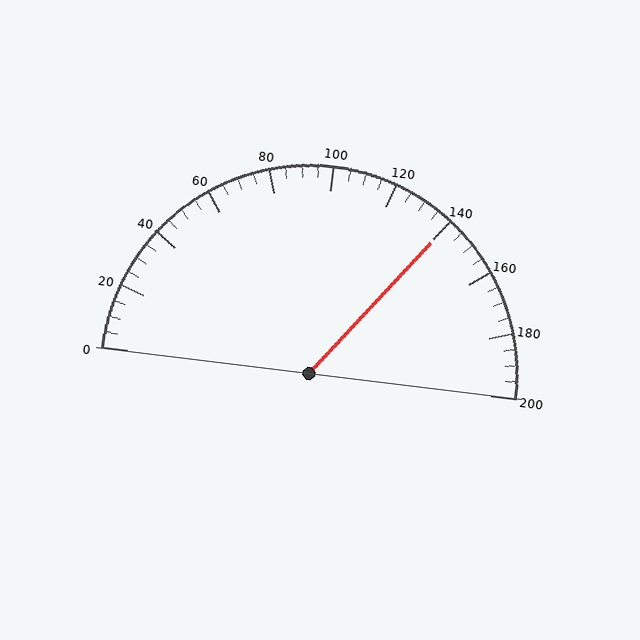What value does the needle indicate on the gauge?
The needle indicates approximately 140.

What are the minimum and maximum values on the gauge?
The gauge ranges from 0 to 200.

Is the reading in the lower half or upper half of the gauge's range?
The reading is in the upper half of the range (0 to 200).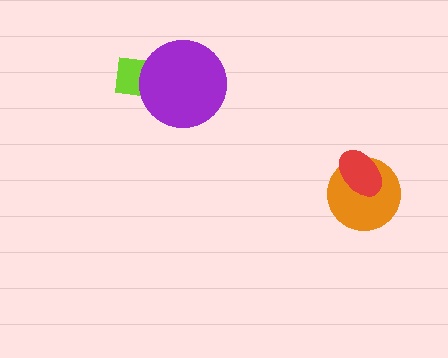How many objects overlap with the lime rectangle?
1 object overlaps with the lime rectangle.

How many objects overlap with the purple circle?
1 object overlaps with the purple circle.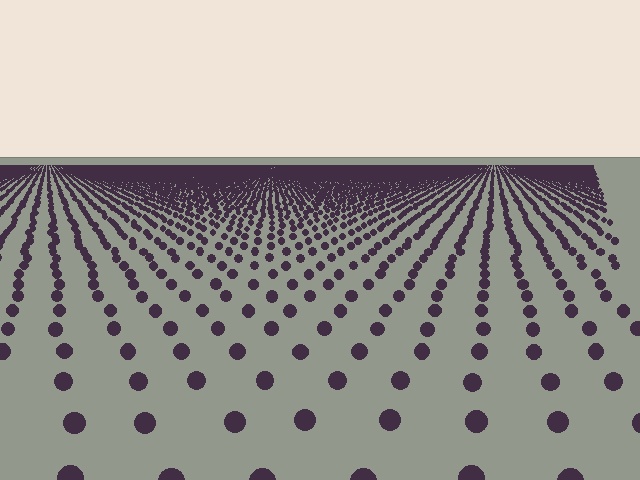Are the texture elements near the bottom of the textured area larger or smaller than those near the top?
Larger. Near the bottom, elements are closer to the viewer and appear at a bigger on-screen size.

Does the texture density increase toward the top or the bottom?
Density increases toward the top.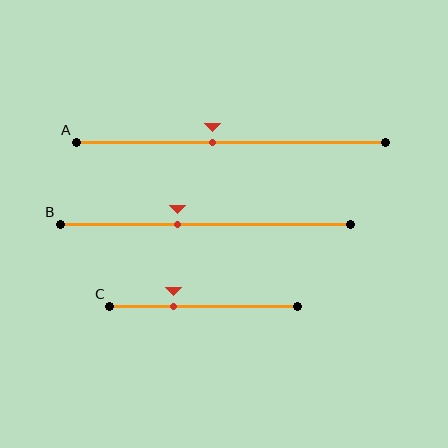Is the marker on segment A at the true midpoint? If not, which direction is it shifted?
No, the marker on segment A is shifted to the left by about 6% of the segment length.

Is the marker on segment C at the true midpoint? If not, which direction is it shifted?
No, the marker on segment C is shifted to the left by about 16% of the segment length.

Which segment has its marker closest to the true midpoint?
Segment A has its marker closest to the true midpoint.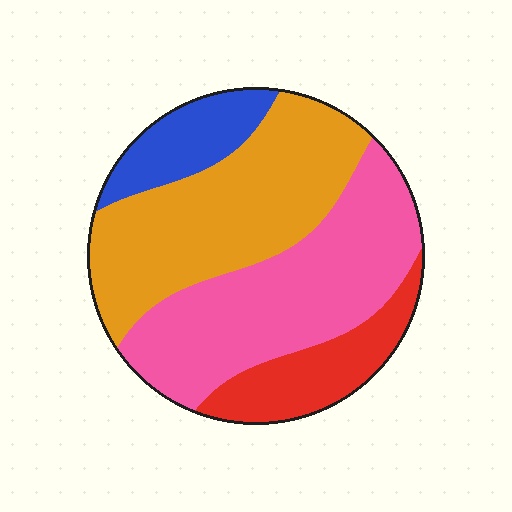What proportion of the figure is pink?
Pink takes up about three eighths (3/8) of the figure.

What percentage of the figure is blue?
Blue covers around 10% of the figure.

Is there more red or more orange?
Orange.